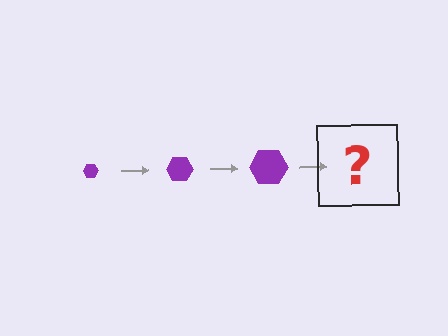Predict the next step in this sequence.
The next step is a purple hexagon, larger than the previous one.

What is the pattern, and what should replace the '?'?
The pattern is that the hexagon gets progressively larger each step. The '?' should be a purple hexagon, larger than the previous one.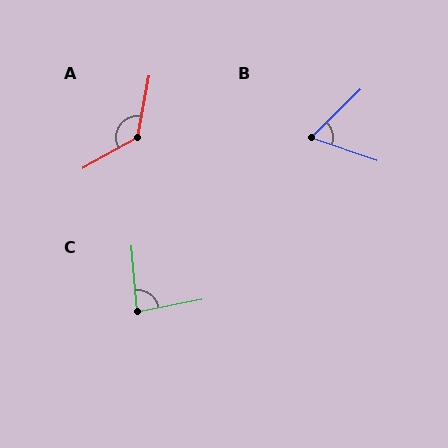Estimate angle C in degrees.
Approximately 84 degrees.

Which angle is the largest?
A, at approximately 130 degrees.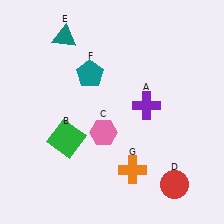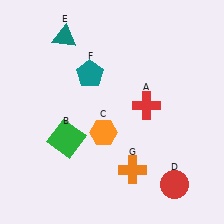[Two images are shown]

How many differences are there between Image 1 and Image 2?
There are 2 differences between the two images.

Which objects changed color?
A changed from purple to red. C changed from pink to orange.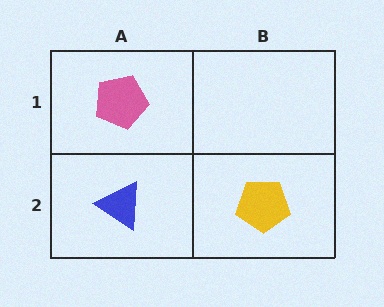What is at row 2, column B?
A yellow pentagon.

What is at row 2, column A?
A blue triangle.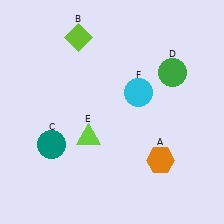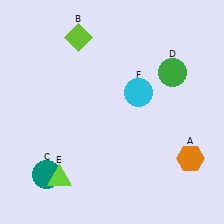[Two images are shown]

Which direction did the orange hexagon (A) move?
The orange hexagon (A) moved right.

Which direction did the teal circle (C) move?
The teal circle (C) moved down.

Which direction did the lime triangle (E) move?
The lime triangle (E) moved down.